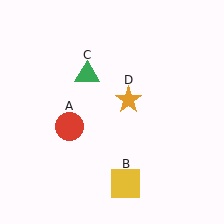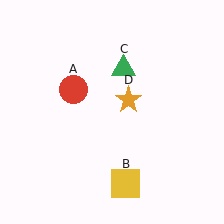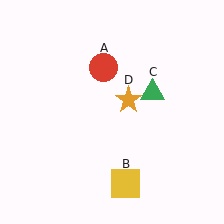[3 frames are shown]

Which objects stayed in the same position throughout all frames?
Yellow square (object B) and orange star (object D) remained stationary.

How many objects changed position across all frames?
2 objects changed position: red circle (object A), green triangle (object C).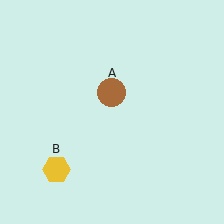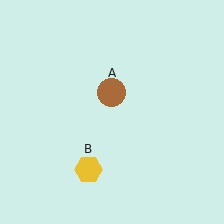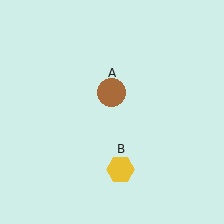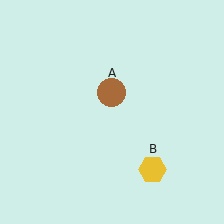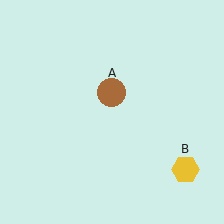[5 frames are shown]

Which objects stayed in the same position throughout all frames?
Brown circle (object A) remained stationary.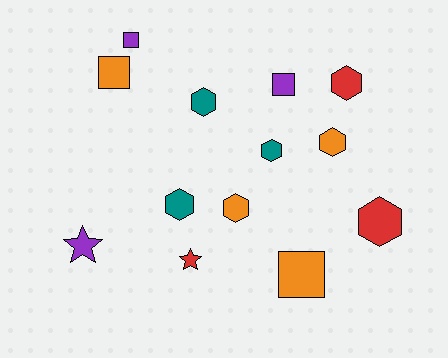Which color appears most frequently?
Orange, with 4 objects.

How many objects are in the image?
There are 13 objects.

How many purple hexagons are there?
There are no purple hexagons.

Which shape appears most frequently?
Hexagon, with 7 objects.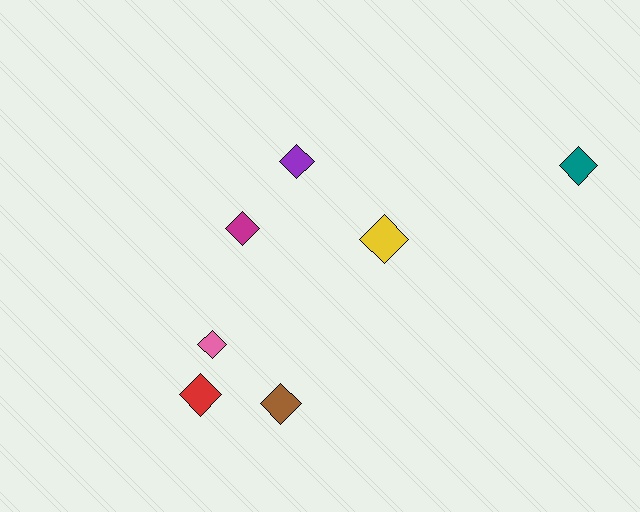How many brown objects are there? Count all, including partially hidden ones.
There is 1 brown object.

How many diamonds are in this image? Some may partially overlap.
There are 7 diamonds.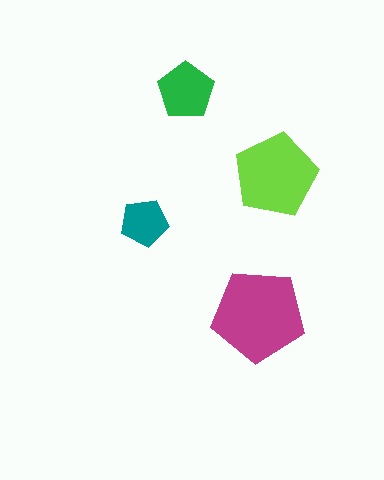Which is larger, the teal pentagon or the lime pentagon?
The lime one.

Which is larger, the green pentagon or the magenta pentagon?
The magenta one.